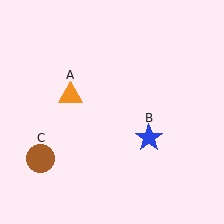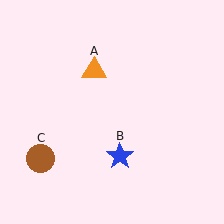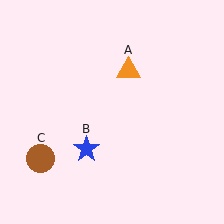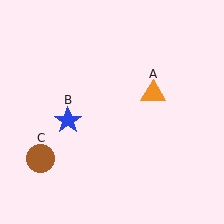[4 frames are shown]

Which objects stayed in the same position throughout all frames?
Brown circle (object C) remained stationary.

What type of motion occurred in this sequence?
The orange triangle (object A), blue star (object B) rotated clockwise around the center of the scene.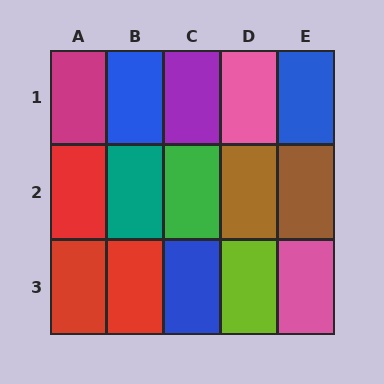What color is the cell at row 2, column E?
Brown.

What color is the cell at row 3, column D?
Lime.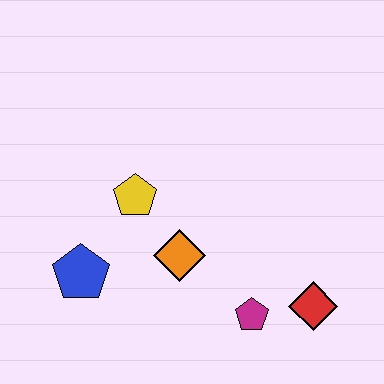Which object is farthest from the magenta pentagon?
The blue pentagon is farthest from the magenta pentagon.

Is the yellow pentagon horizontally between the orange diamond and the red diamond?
No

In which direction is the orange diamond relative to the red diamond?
The orange diamond is to the left of the red diamond.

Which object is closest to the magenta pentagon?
The red diamond is closest to the magenta pentagon.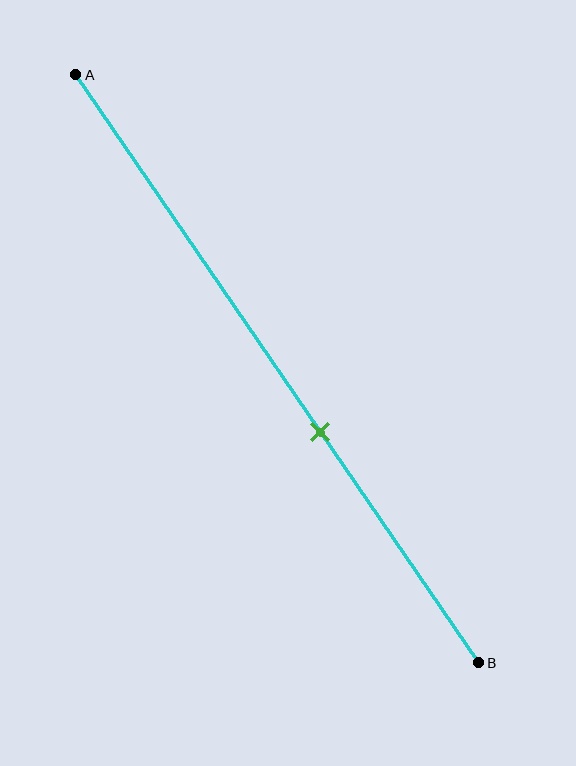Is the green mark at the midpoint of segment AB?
No, the mark is at about 60% from A, not at the 50% midpoint.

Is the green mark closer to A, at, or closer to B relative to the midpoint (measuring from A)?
The green mark is closer to point B than the midpoint of segment AB.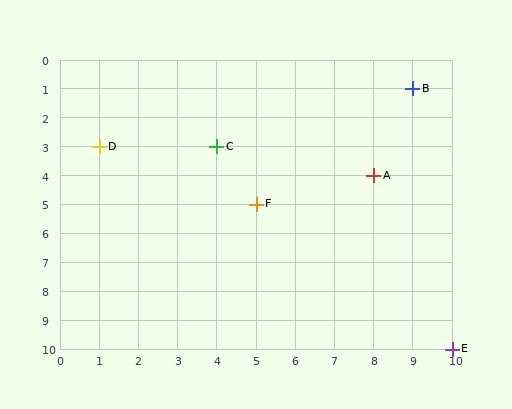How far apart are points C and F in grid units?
Points C and F are 1 column and 2 rows apart (about 2.2 grid units diagonally).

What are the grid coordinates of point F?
Point F is at grid coordinates (5, 5).